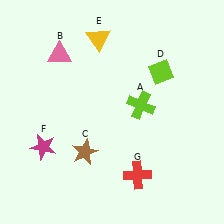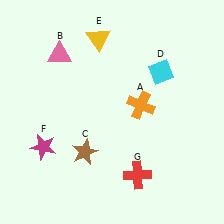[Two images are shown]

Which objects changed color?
A changed from lime to orange. D changed from lime to cyan.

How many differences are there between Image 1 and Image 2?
There are 2 differences between the two images.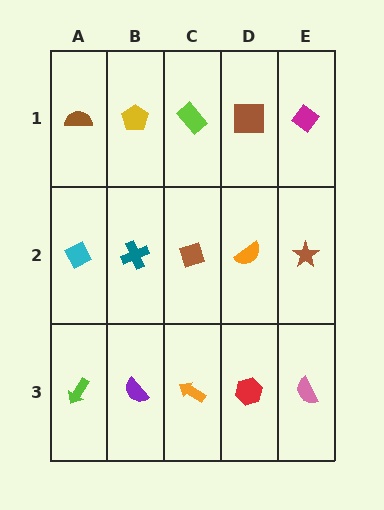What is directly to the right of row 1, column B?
A lime rectangle.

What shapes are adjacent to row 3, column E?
A brown star (row 2, column E), a red hexagon (row 3, column D).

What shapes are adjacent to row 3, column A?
A cyan diamond (row 2, column A), a purple semicircle (row 3, column B).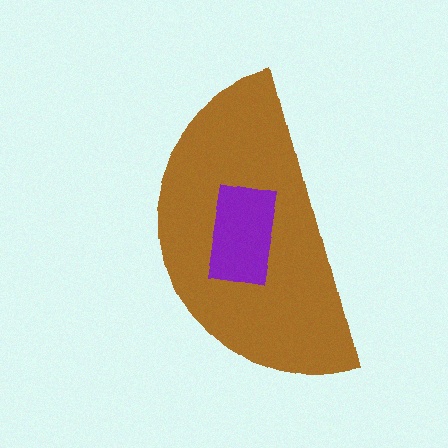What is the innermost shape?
The purple rectangle.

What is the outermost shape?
The brown semicircle.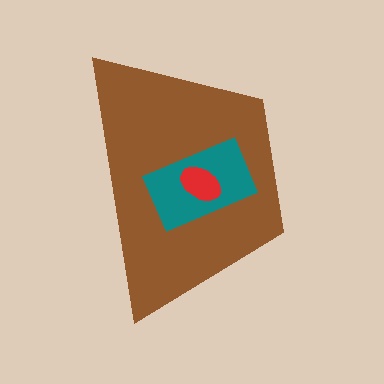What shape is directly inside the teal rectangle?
The red ellipse.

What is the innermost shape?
The red ellipse.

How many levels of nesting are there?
3.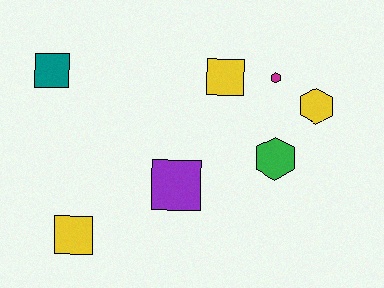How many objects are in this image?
There are 7 objects.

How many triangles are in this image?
There are no triangles.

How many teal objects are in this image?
There is 1 teal object.